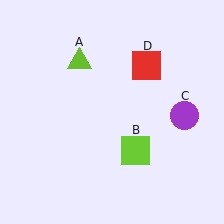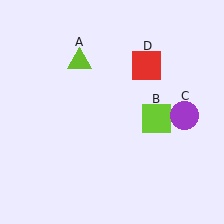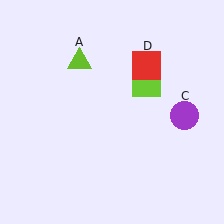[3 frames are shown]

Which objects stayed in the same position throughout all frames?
Lime triangle (object A) and purple circle (object C) and red square (object D) remained stationary.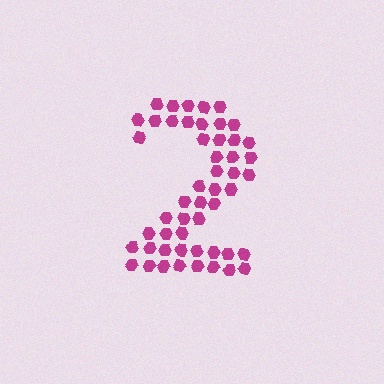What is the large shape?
The large shape is the digit 2.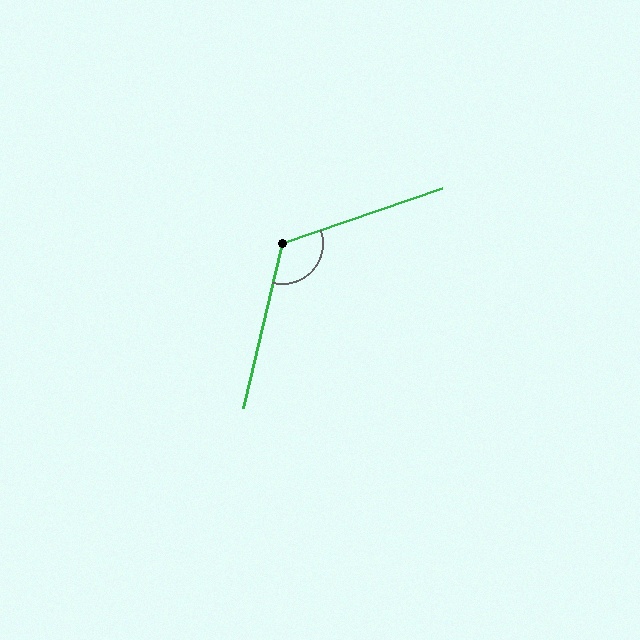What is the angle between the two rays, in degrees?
Approximately 122 degrees.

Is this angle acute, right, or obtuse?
It is obtuse.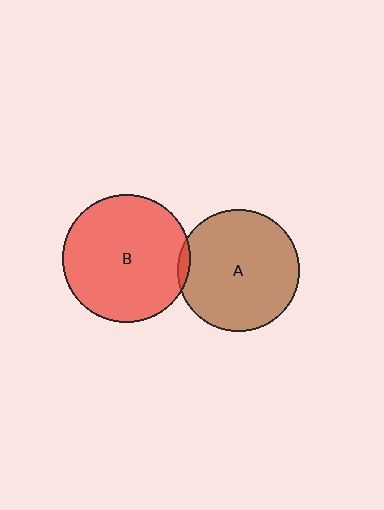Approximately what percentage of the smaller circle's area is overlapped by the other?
Approximately 5%.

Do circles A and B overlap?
Yes.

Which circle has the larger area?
Circle B (red).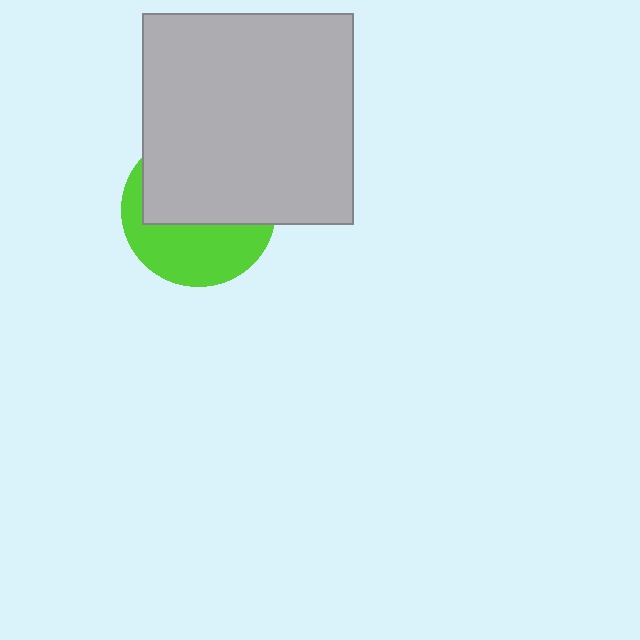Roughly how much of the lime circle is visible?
A small part of it is visible (roughly 43%).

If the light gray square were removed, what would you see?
You would see the complete lime circle.